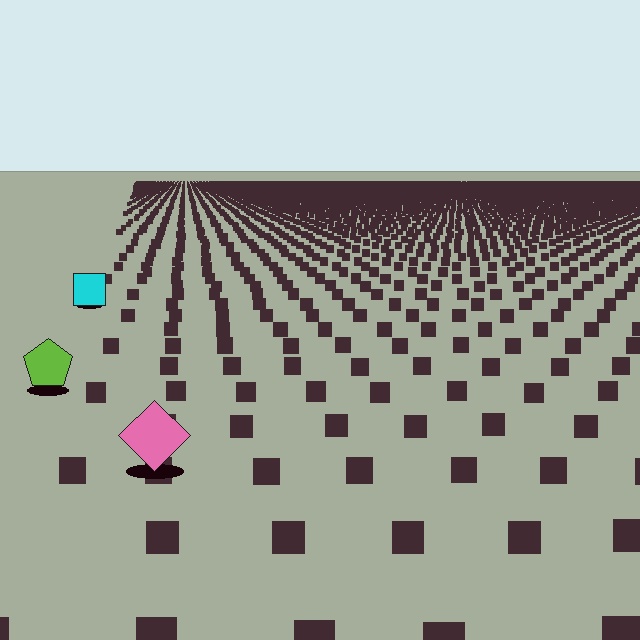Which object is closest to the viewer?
The pink diamond is closest. The texture marks near it are larger and more spread out.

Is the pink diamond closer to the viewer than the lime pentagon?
Yes. The pink diamond is closer — you can tell from the texture gradient: the ground texture is coarser near it.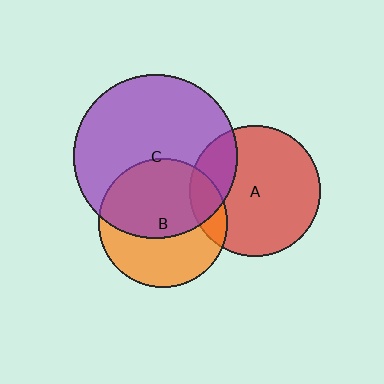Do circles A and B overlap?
Yes.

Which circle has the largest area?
Circle C (purple).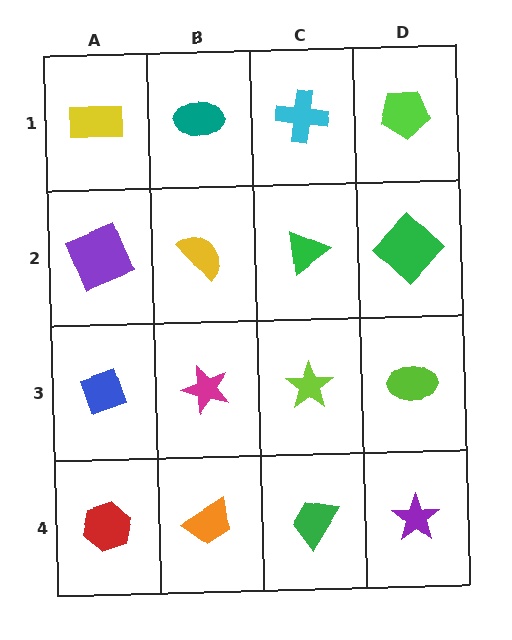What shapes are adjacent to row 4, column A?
A blue diamond (row 3, column A), an orange trapezoid (row 4, column B).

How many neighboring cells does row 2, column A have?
3.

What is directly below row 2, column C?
A lime star.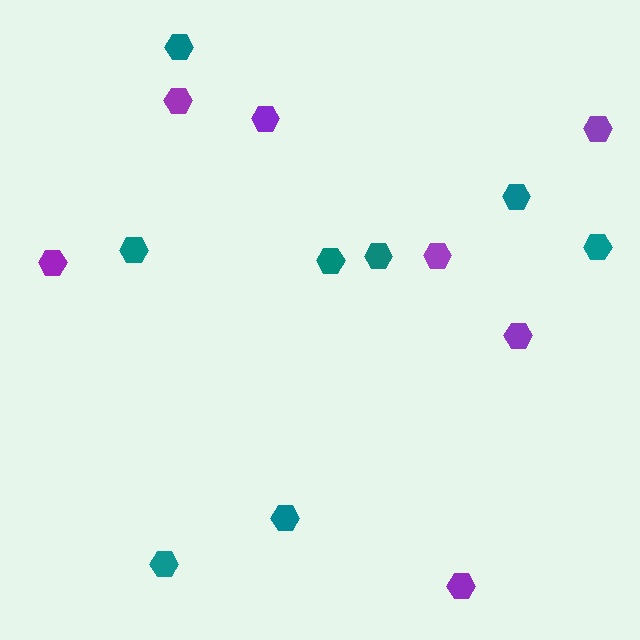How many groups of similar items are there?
There are 2 groups: one group of teal hexagons (8) and one group of purple hexagons (7).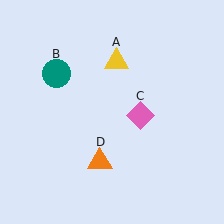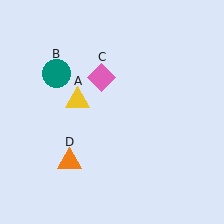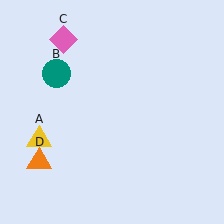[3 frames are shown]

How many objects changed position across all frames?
3 objects changed position: yellow triangle (object A), pink diamond (object C), orange triangle (object D).